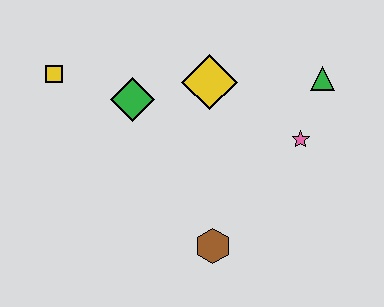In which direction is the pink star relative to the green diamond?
The pink star is to the right of the green diamond.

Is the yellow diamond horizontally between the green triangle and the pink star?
No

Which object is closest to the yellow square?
The green diamond is closest to the yellow square.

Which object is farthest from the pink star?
The yellow square is farthest from the pink star.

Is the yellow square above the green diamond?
Yes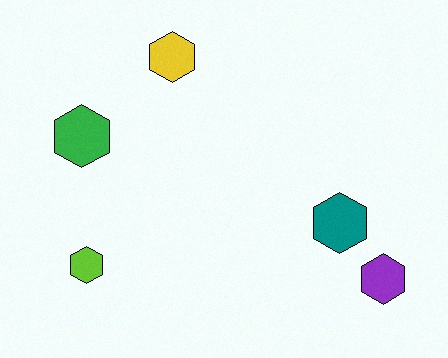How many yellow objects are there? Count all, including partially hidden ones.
There is 1 yellow object.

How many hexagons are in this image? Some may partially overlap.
There are 5 hexagons.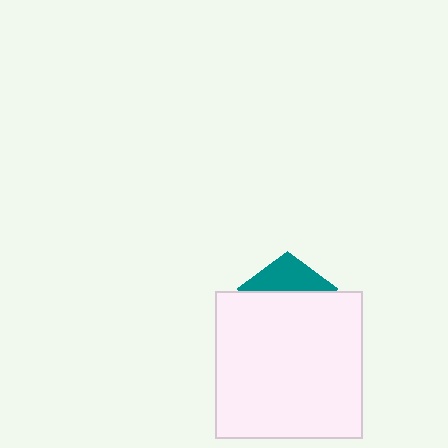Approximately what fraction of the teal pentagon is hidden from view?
Roughly 68% of the teal pentagon is hidden behind the white square.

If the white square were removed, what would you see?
You would see the complete teal pentagon.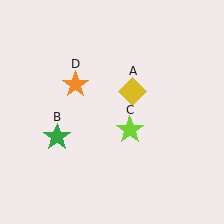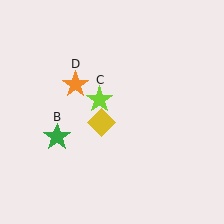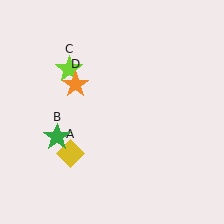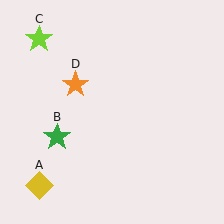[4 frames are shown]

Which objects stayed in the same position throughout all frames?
Green star (object B) and orange star (object D) remained stationary.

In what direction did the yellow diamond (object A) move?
The yellow diamond (object A) moved down and to the left.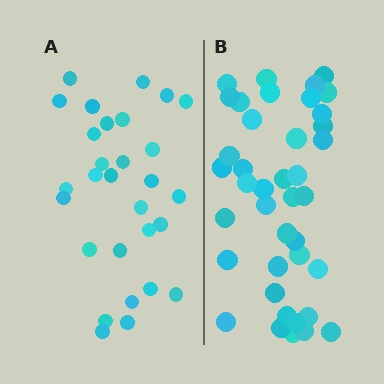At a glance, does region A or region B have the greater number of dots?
Region B (the right region) has more dots.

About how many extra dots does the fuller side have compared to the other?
Region B has roughly 12 or so more dots than region A.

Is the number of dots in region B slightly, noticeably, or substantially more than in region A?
Region B has noticeably more, but not dramatically so. The ratio is roughly 1.4 to 1.